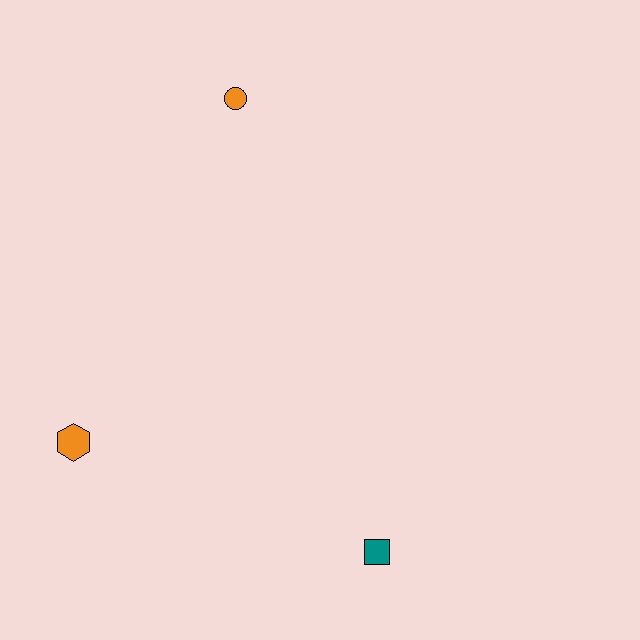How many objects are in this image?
There are 3 objects.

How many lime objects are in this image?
There are no lime objects.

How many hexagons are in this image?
There is 1 hexagon.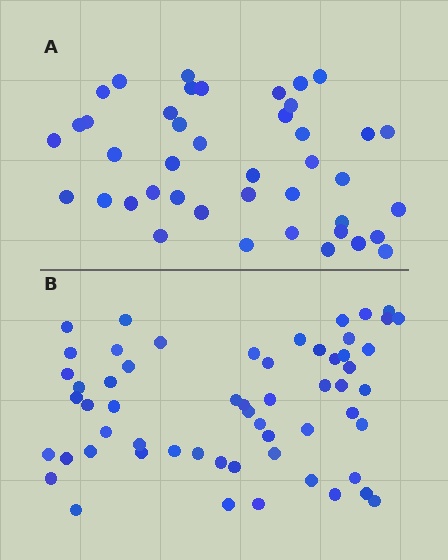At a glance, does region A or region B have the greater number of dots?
Region B (the bottom region) has more dots.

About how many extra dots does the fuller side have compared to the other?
Region B has approximately 15 more dots than region A.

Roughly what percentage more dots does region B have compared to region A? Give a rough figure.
About 40% more.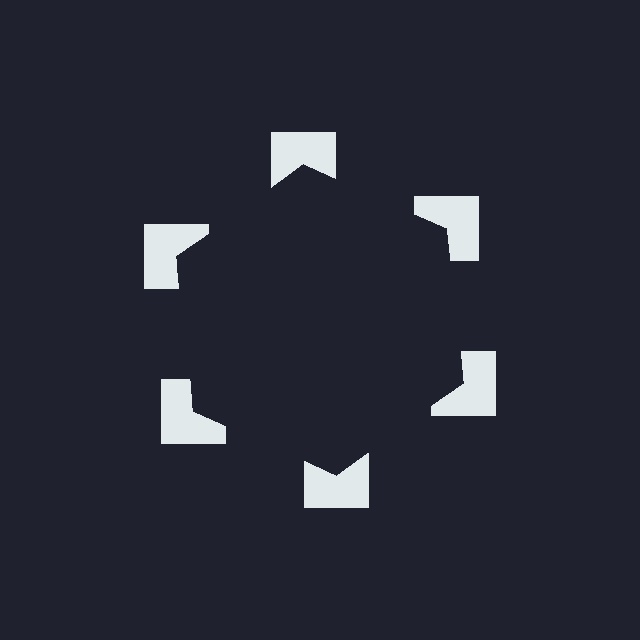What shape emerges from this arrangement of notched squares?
An illusory hexagon — its edges are inferred from the aligned wedge cuts in the notched squares, not physically drawn.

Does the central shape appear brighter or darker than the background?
It typically appears slightly darker than the background, even though no actual brightness change is drawn.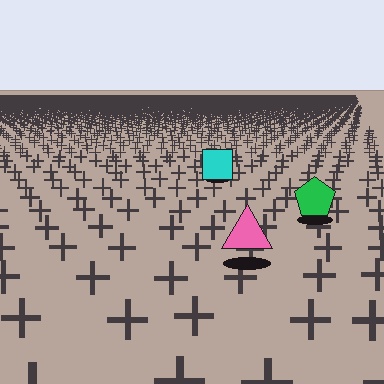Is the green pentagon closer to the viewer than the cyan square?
Yes. The green pentagon is closer — you can tell from the texture gradient: the ground texture is coarser near it.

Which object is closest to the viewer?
The pink triangle is closest. The texture marks near it are larger and more spread out.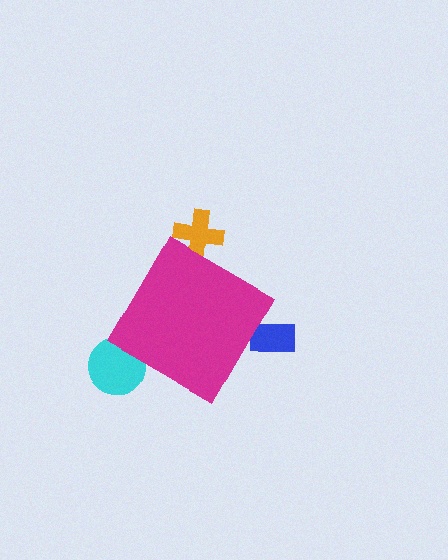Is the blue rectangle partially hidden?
Yes, the blue rectangle is partially hidden behind the magenta diamond.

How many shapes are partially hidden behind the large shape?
3 shapes are partially hidden.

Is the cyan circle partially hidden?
Yes, the cyan circle is partially hidden behind the magenta diamond.